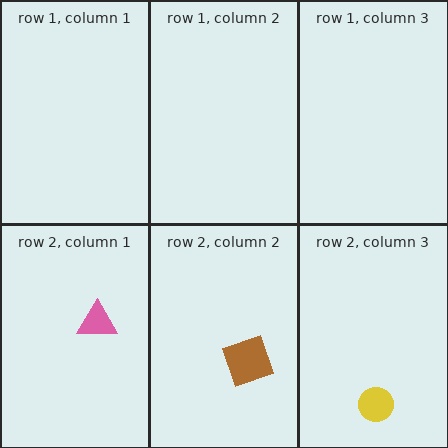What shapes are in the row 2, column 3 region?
The yellow circle.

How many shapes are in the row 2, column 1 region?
1.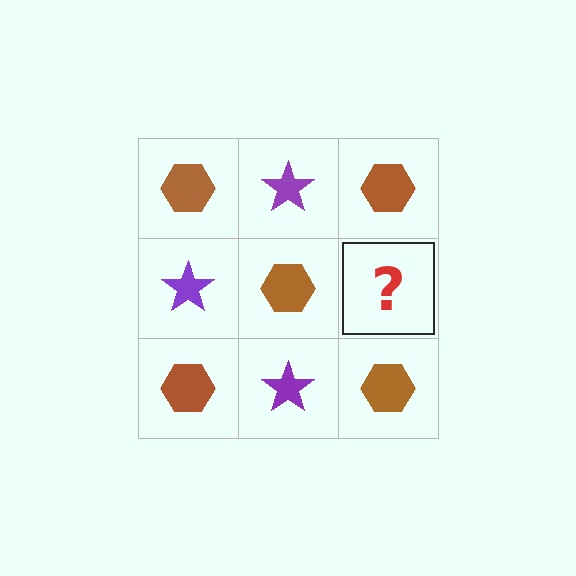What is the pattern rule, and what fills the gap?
The rule is that it alternates brown hexagon and purple star in a checkerboard pattern. The gap should be filled with a purple star.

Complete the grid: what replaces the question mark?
The question mark should be replaced with a purple star.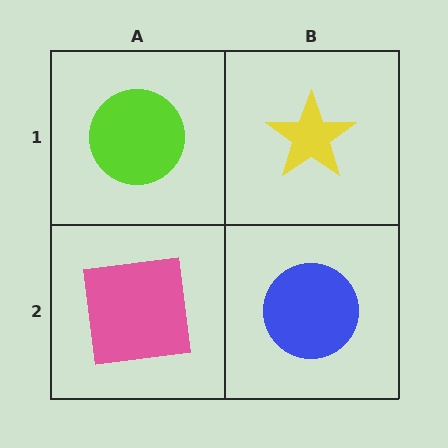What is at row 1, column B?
A yellow star.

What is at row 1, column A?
A lime circle.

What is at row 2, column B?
A blue circle.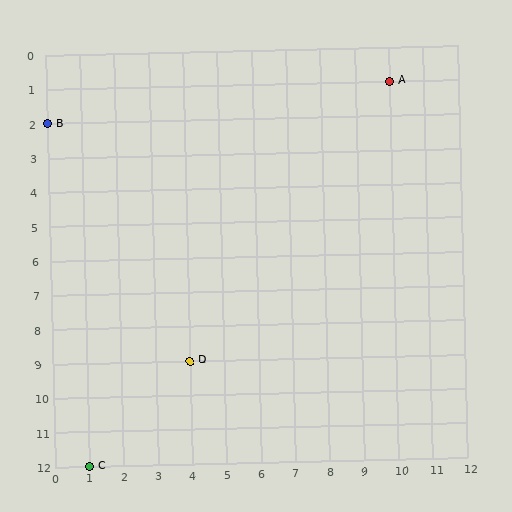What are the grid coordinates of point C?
Point C is at grid coordinates (1, 12).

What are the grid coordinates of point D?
Point D is at grid coordinates (4, 9).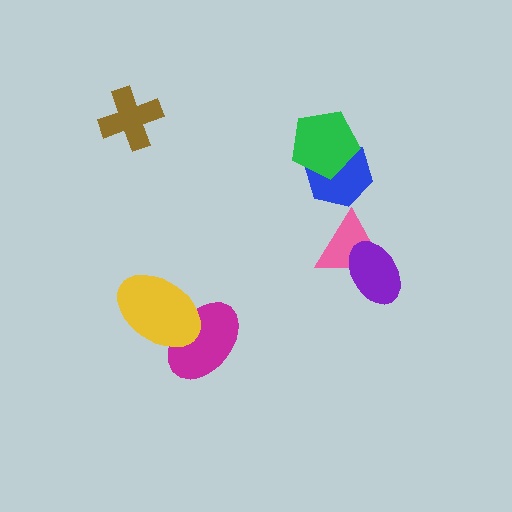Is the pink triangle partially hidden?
Yes, it is partially covered by another shape.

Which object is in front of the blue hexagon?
The green pentagon is in front of the blue hexagon.